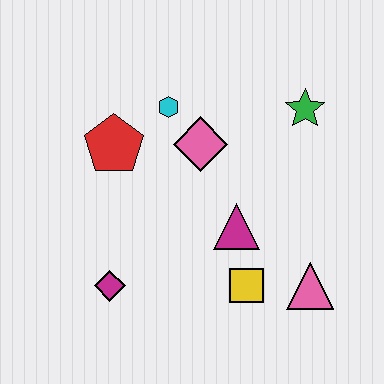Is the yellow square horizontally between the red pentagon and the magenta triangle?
No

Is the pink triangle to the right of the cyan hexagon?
Yes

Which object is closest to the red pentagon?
The cyan hexagon is closest to the red pentagon.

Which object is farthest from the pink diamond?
The pink triangle is farthest from the pink diamond.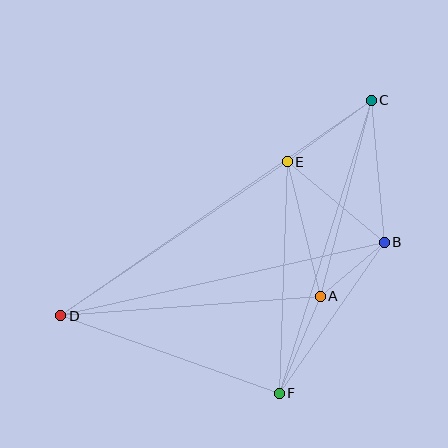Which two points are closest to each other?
Points A and B are closest to each other.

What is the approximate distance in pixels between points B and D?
The distance between B and D is approximately 332 pixels.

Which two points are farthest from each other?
Points C and D are farthest from each other.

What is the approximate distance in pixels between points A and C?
The distance between A and C is approximately 202 pixels.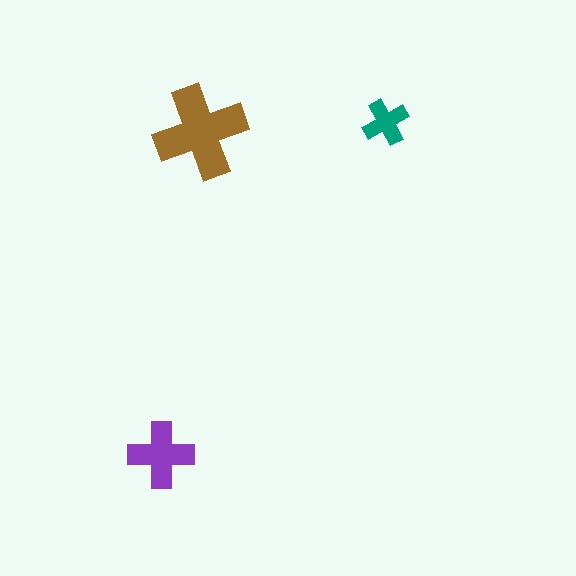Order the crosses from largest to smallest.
the brown one, the purple one, the teal one.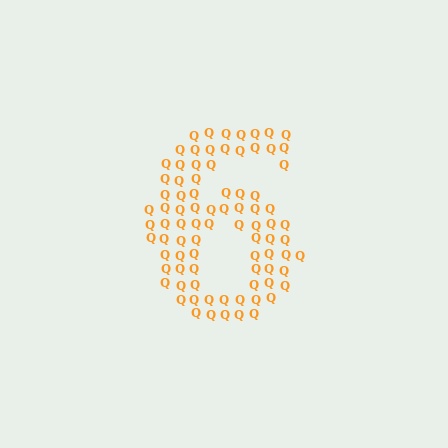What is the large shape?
The large shape is the digit 6.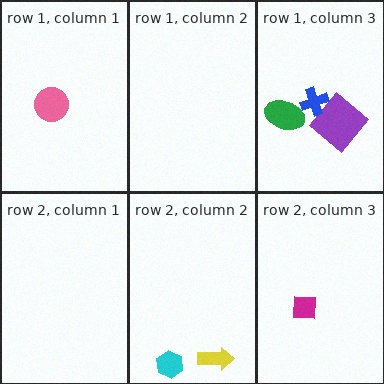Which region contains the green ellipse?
The row 1, column 3 region.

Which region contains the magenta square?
The row 2, column 3 region.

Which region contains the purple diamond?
The row 1, column 3 region.